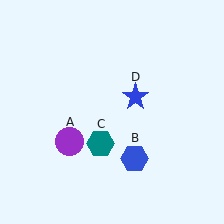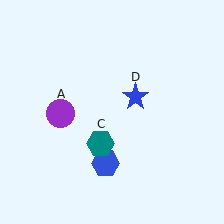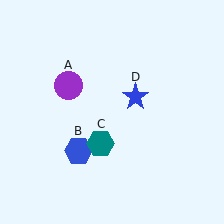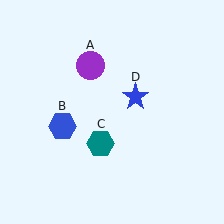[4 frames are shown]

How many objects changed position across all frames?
2 objects changed position: purple circle (object A), blue hexagon (object B).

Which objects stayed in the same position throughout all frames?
Teal hexagon (object C) and blue star (object D) remained stationary.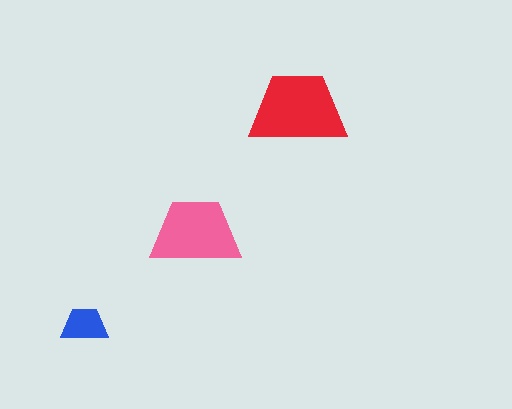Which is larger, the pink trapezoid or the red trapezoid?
The red one.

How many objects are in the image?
There are 3 objects in the image.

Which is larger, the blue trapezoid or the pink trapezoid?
The pink one.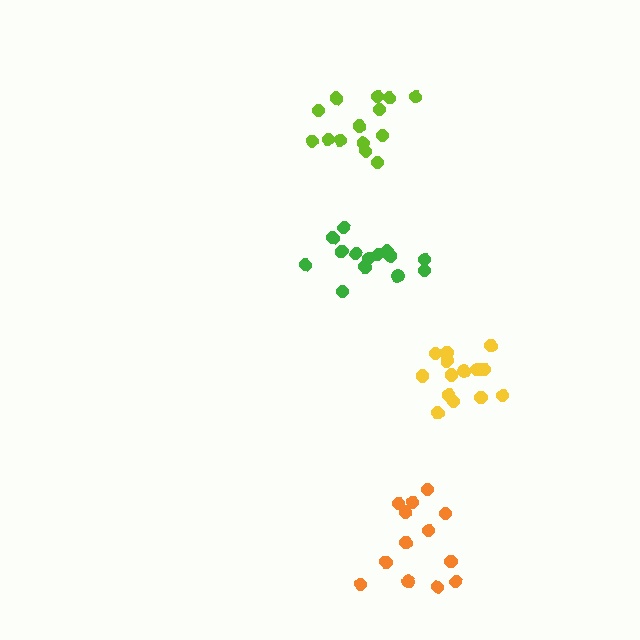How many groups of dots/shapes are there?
There are 4 groups.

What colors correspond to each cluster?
The clusters are colored: yellow, lime, orange, green.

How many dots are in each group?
Group 1: 16 dots, Group 2: 14 dots, Group 3: 13 dots, Group 4: 14 dots (57 total).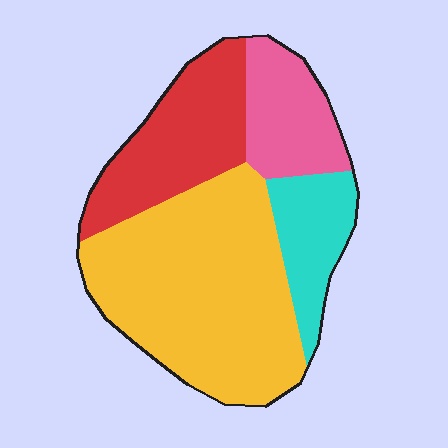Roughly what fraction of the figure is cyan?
Cyan takes up about one eighth (1/8) of the figure.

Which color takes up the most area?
Yellow, at roughly 50%.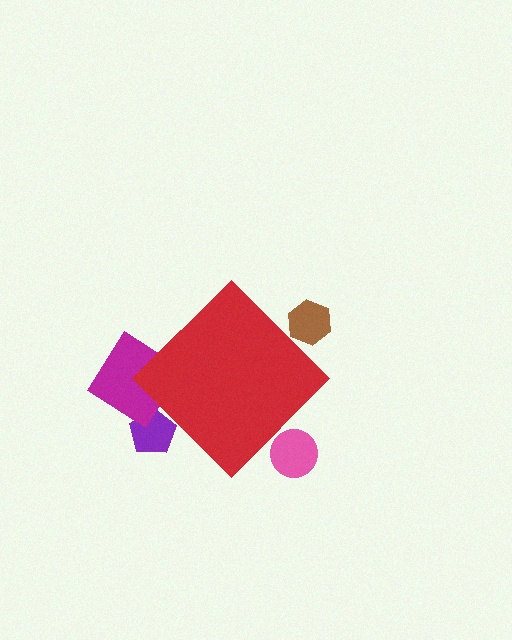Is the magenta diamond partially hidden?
Yes, the magenta diamond is partially hidden behind the red diamond.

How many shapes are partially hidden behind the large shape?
4 shapes are partially hidden.